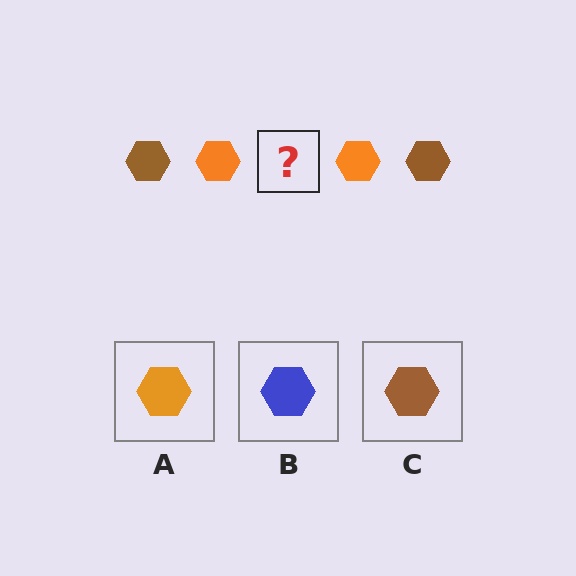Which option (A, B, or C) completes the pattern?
C.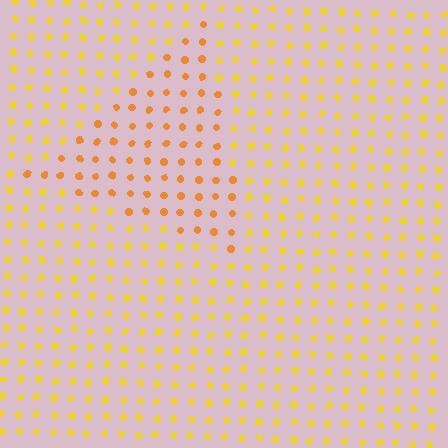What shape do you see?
I see a triangle.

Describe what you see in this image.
The image is filled with small yellow elements in a uniform arrangement. A triangle-shaped region is visible where the elements are tinted to a slightly different hue, forming a subtle color boundary.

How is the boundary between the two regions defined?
The boundary is defined purely by a slight shift in hue (about 25 degrees). Spacing, size, and orientation are identical on both sides.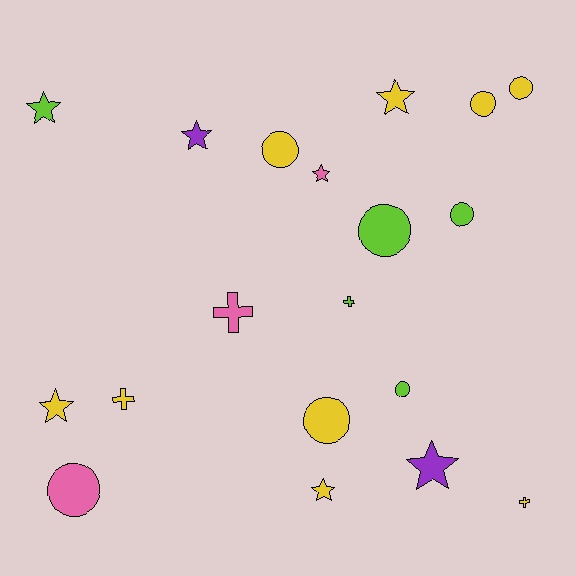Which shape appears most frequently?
Circle, with 8 objects.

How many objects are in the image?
There are 19 objects.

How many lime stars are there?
There is 1 lime star.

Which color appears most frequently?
Yellow, with 9 objects.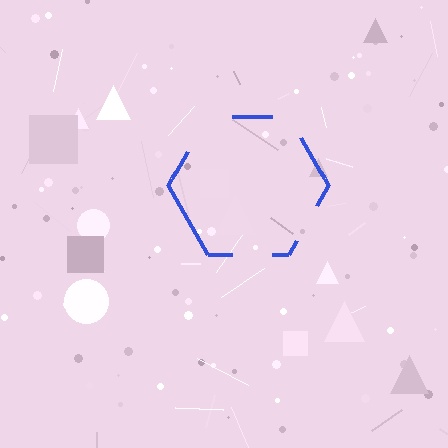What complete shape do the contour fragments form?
The contour fragments form a hexagon.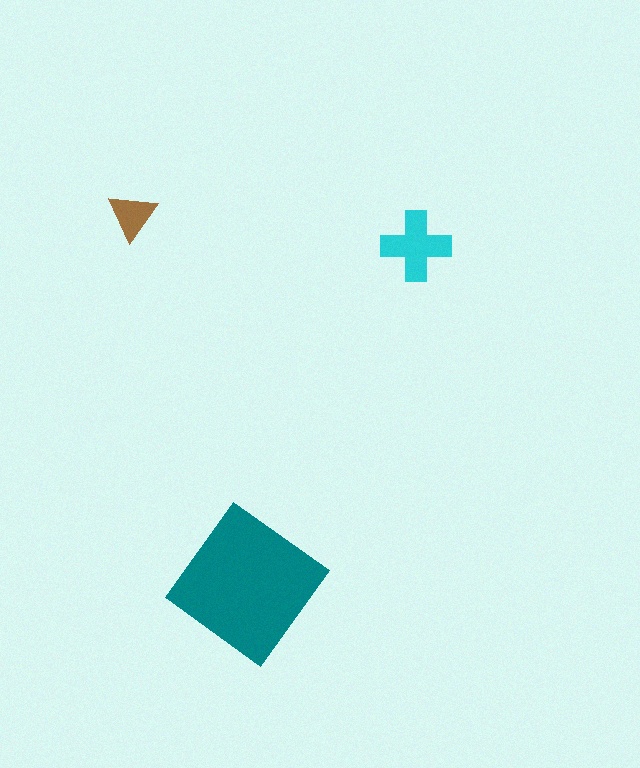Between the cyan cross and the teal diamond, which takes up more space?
The teal diamond.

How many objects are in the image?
There are 3 objects in the image.